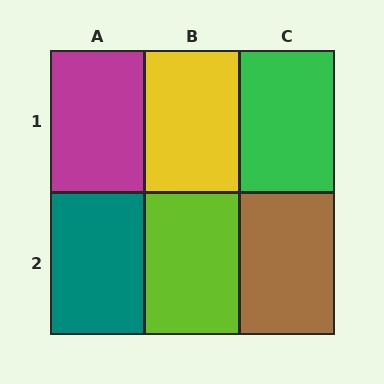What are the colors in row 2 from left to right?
Teal, lime, brown.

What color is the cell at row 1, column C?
Green.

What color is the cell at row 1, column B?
Yellow.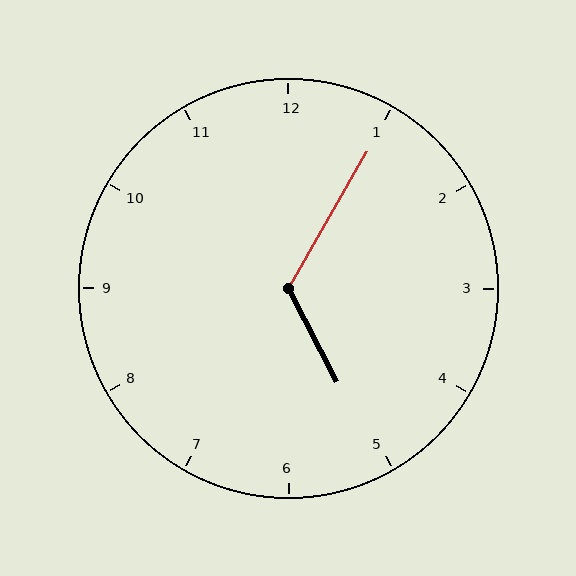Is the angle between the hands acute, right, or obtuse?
It is obtuse.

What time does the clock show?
5:05.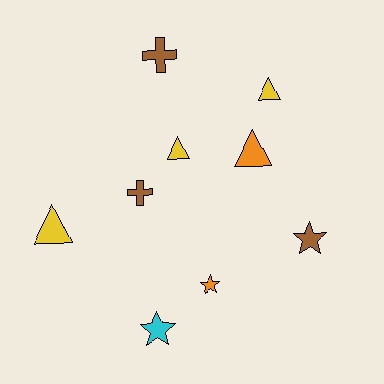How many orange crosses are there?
There are no orange crosses.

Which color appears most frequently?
Yellow, with 3 objects.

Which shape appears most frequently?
Triangle, with 4 objects.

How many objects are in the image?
There are 9 objects.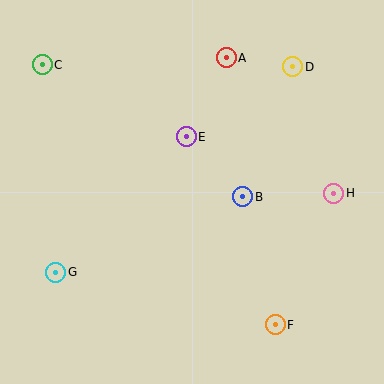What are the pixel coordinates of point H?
Point H is at (334, 193).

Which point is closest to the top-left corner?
Point C is closest to the top-left corner.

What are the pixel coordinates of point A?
Point A is at (226, 58).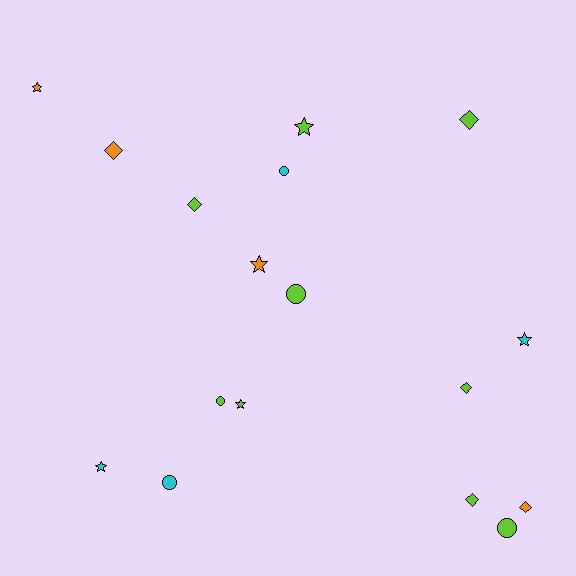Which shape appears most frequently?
Star, with 6 objects.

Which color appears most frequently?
Lime, with 9 objects.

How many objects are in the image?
There are 17 objects.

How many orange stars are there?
There are 2 orange stars.